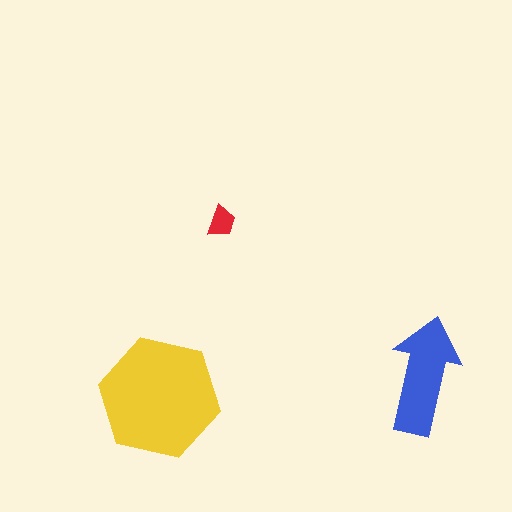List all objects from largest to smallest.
The yellow hexagon, the blue arrow, the red trapezoid.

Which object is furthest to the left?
The yellow hexagon is leftmost.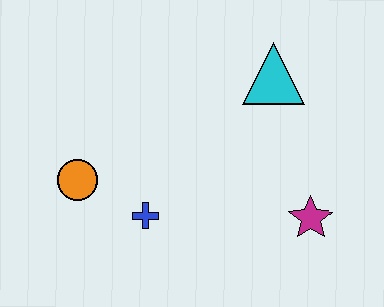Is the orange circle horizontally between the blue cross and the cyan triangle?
No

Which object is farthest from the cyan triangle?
The orange circle is farthest from the cyan triangle.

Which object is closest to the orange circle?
The blue cross is closest to the orange circle.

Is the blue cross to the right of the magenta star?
No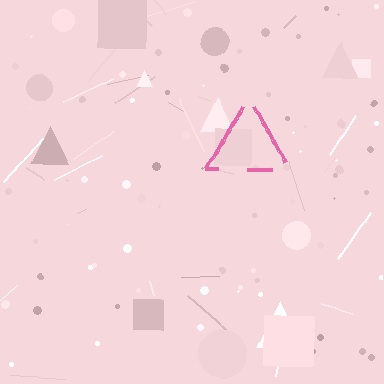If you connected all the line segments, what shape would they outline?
They would outline a triangle.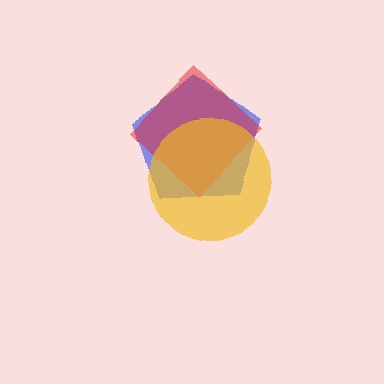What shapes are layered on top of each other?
The layered shapes are: a blue pentagon, a red diamond, a yellow circle.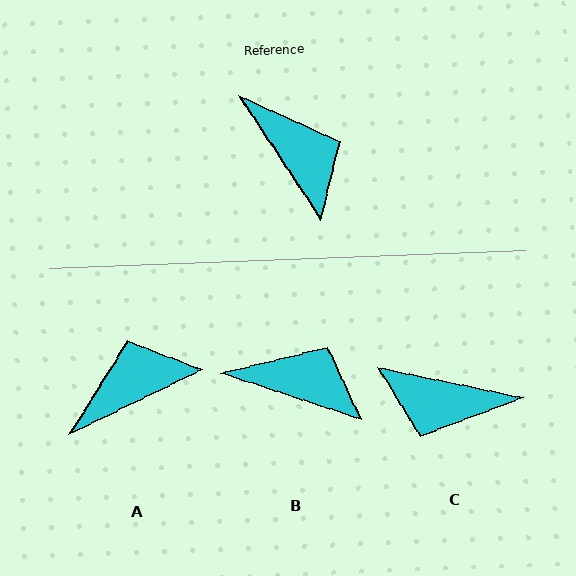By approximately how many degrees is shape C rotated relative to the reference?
Approximately 135 degrees clockwise.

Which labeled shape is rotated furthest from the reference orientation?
C, about 135 degrees away.